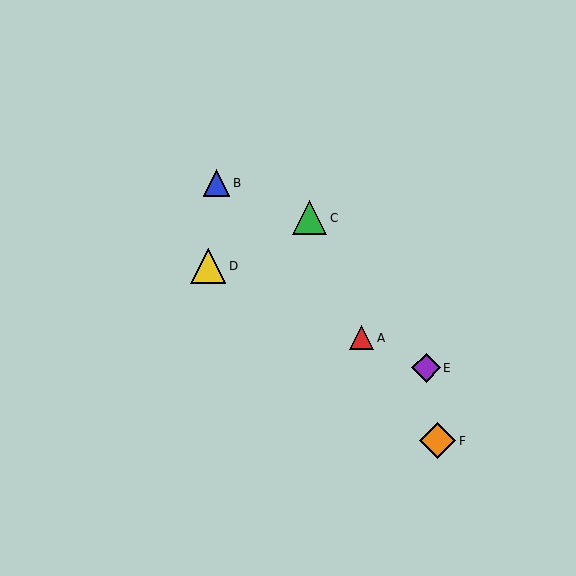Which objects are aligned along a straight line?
Objects A, D, E are aligned along a straight line.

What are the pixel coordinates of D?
Object D is at (208, 266).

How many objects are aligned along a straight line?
3 objects (A, D, E) are aligned along a straight line.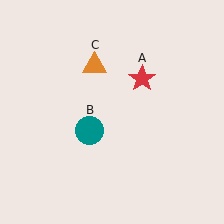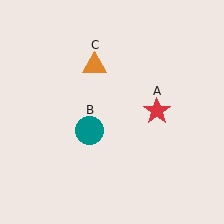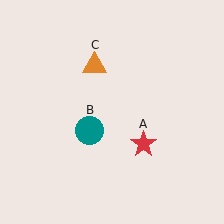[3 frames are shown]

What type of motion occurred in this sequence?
The red star (object A) rotated clockwise around the center of the scene.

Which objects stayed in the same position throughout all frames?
Teal circle (object B) and orange triangle (object C) remained stationary.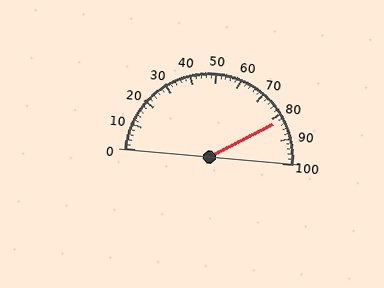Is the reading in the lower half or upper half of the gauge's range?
The reading is in the upper half of the range (0 to 100).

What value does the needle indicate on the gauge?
The needle indicates approximately 82.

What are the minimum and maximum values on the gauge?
The gauge ranges from 0 to 100.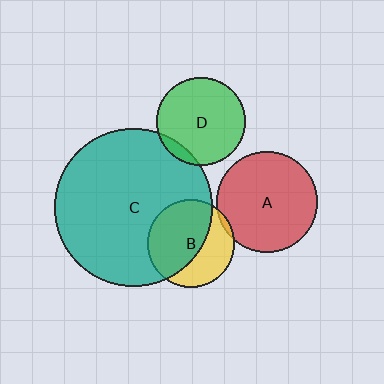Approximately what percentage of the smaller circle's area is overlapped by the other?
Approximately 10%.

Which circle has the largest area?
Circle C (teal).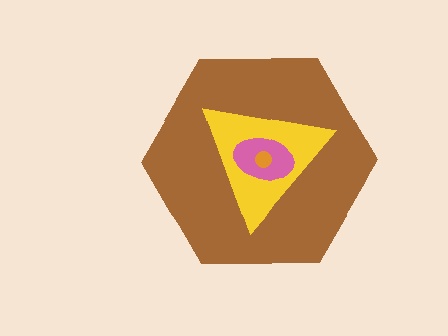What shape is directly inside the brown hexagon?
The yellow triangle.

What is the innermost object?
The orange circle.